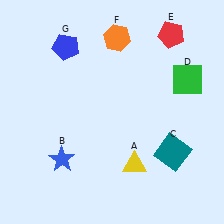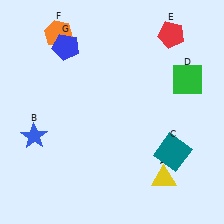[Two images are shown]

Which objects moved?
The objects that moved are: the yellow triangle (A), the blue star (B), the orange hexagon (F).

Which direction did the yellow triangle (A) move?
The yellow triangle (A) moved right.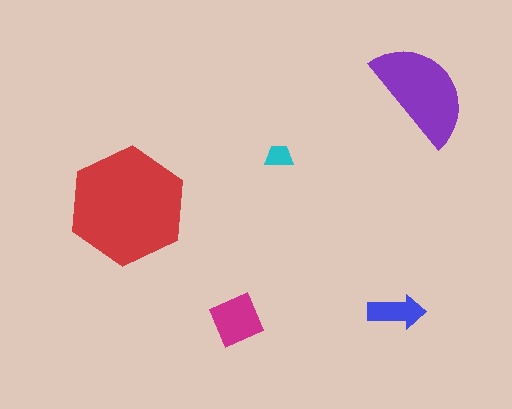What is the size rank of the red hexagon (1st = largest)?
1st.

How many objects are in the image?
There are 5 objects in the image.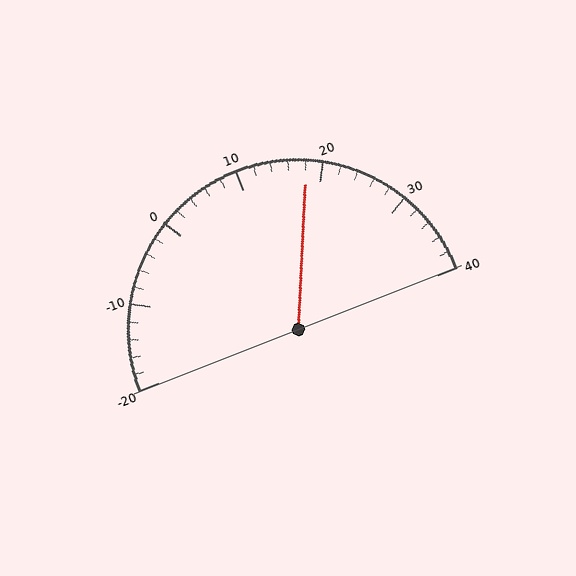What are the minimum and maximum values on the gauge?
The gauge ranges from -20 to 40.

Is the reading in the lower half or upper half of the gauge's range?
The reading is in the upper half of the range (-20 to 40).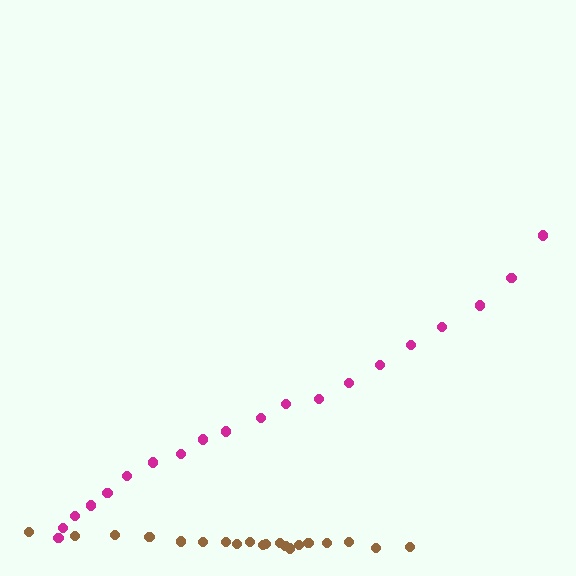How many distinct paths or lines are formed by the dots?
There are 2 distinct paths.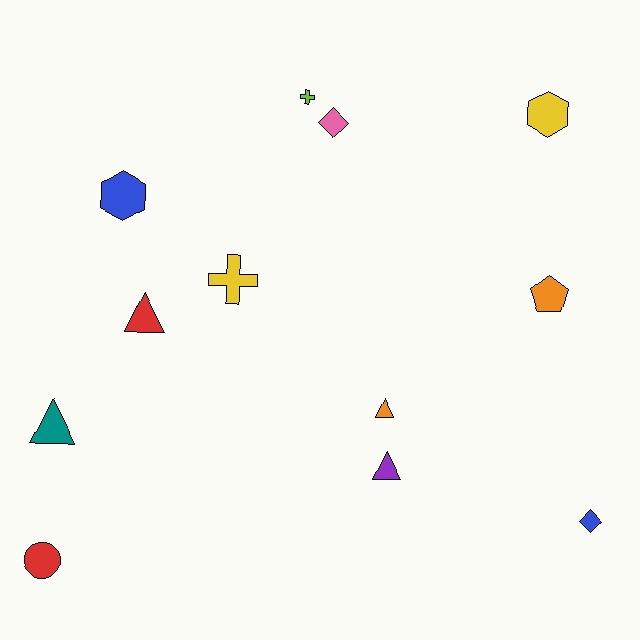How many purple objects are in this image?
There is 1 purple object.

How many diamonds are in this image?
There are 2 diamonds.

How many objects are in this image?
There are 12 objects.